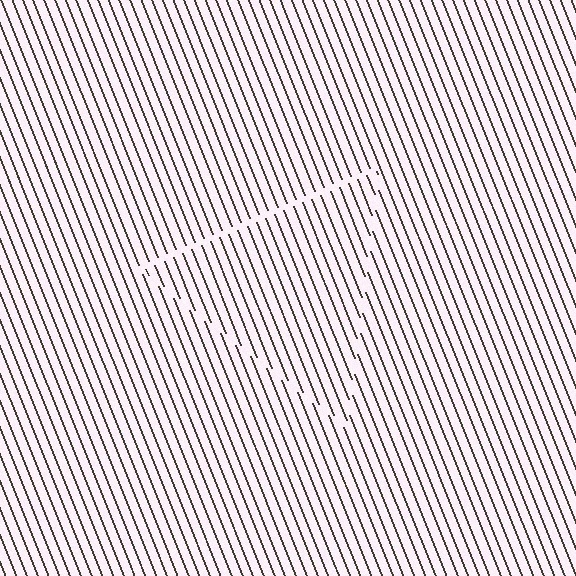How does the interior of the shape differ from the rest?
The interior of the shape contains the same grating, shifted by half a period — the contour is defined by the phase discontinuity where line-ends from the inner and outer gratings abut.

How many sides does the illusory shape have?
3 sides — the line-ends trace a triangle.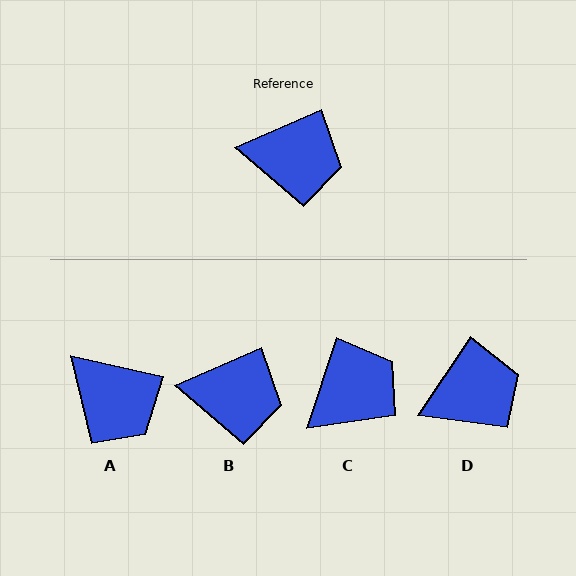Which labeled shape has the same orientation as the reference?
B.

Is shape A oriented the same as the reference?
No, it is off by about 36 degrees.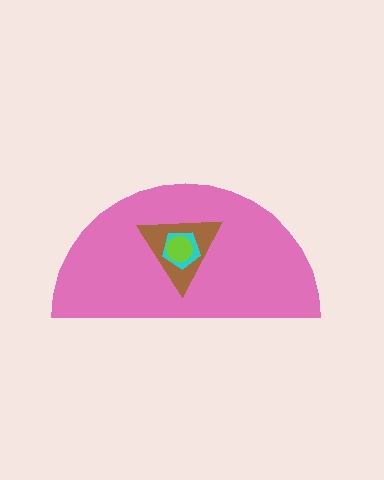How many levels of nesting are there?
4.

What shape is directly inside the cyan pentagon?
The lime circle.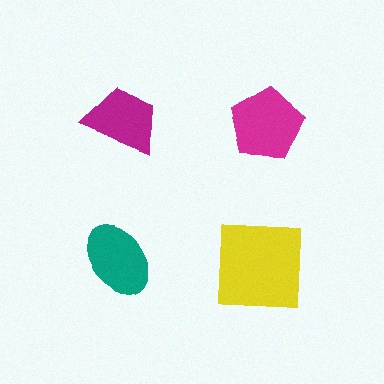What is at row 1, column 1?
A magenta trapezoid.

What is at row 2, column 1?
A teal ellipse.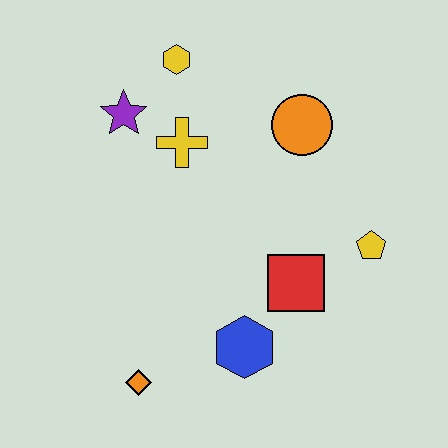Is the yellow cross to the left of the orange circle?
Yes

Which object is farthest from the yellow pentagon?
The purple star is farthest from the yellow pentagon.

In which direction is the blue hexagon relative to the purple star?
The blue hexagon is below the purple star.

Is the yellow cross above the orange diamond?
Yes